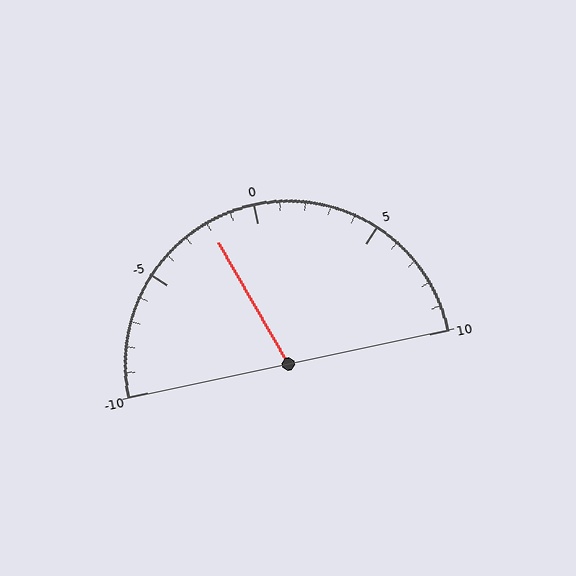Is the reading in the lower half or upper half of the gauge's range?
The reading is in the lower half of the range (-10 to 10).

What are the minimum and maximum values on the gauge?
The gauge ranges from -10 to 10.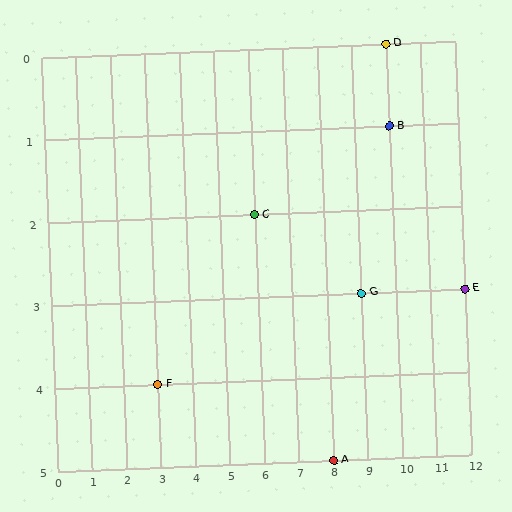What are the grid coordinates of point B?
Point B is at grid coordinates (10, 1).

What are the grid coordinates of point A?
Point A is at grid coordinates (8, 5).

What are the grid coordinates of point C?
Point C is at grid coordinates (6, 2).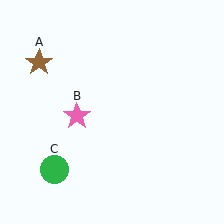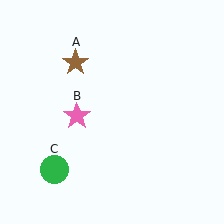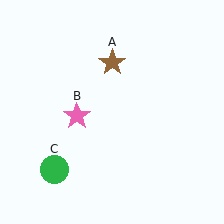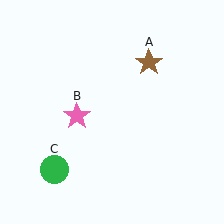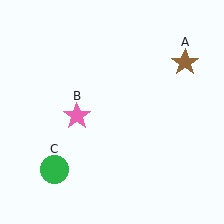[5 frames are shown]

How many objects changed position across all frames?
1 object changed position: brown star (object A).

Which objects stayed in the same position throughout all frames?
Pink star (object B) and green circle (object C) remained stationary.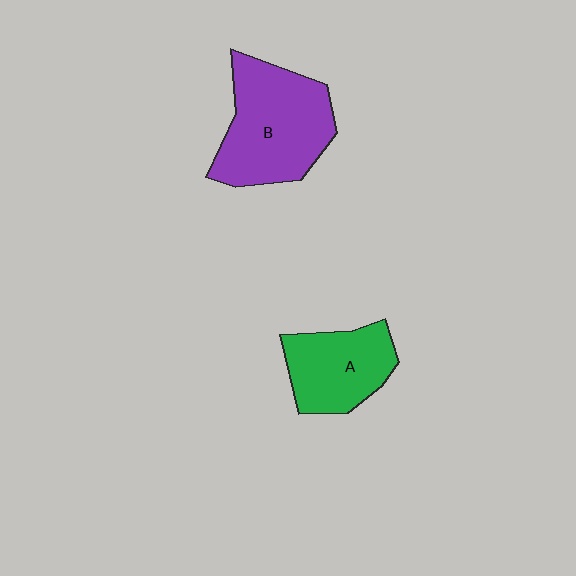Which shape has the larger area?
Shape B (purple).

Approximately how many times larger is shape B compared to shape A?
Approximately 1.5 times.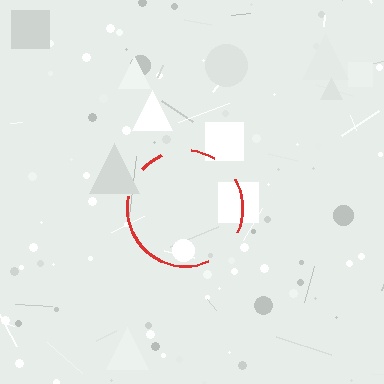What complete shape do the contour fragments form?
The contour fragments form a circle.